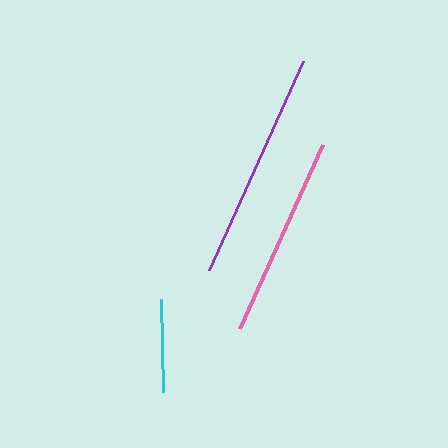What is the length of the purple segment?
The purple segment is approximately 229 pixels long.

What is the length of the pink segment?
The pink segment is approximately 202 pixels long.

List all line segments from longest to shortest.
From longest to shortest: purple, pink, cyan.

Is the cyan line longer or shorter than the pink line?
The pink line is longer than the cyan line.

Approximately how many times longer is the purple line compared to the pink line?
The purple line is approximately 1.1 times the length of the pink line.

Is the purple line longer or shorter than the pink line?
The purple line is longer than the pink line.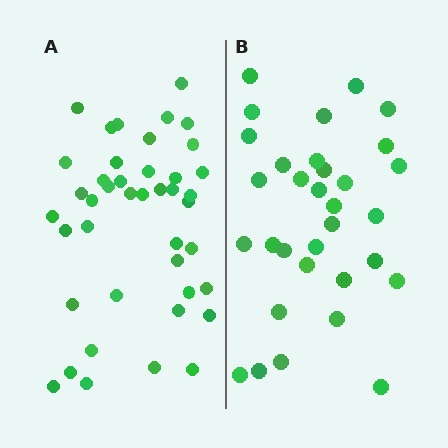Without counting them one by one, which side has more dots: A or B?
Region A (the left region) has more dots.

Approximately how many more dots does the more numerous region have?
Region A has roughly 10 or so more dots than region B.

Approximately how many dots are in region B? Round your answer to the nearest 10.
About 30 dots. (The exact count is 32, which rounds to 30.)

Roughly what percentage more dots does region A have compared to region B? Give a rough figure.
About 30% more.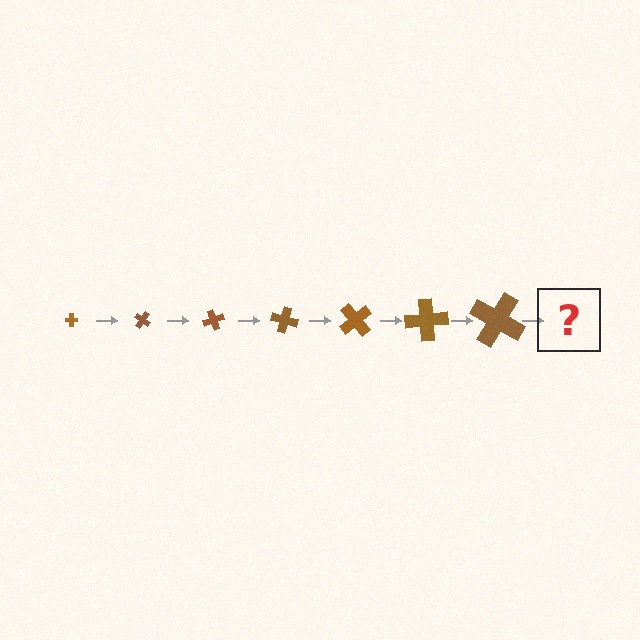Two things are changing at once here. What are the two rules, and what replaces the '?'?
The two rules are that the cross grows larger each step and it rotates 35 degrees each step. The '?' should be a cross, larger than the previous one and rotated 245 degrees from the start.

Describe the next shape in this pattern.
It should be a cross, larger than the previous one and rotated 245 degrees from the start.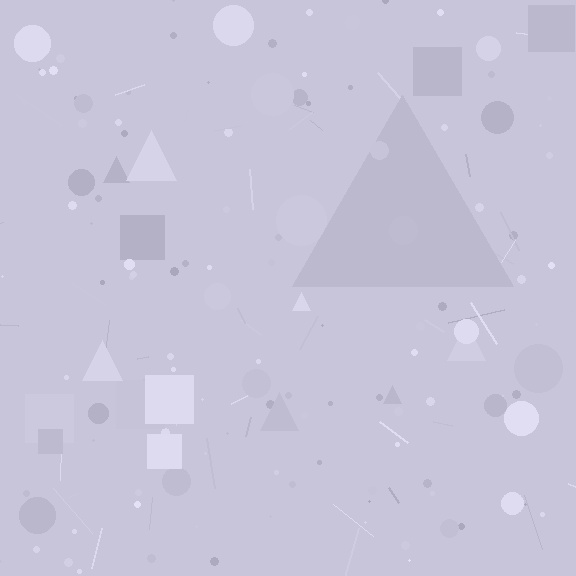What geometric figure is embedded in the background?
A triangle is embedded in the background.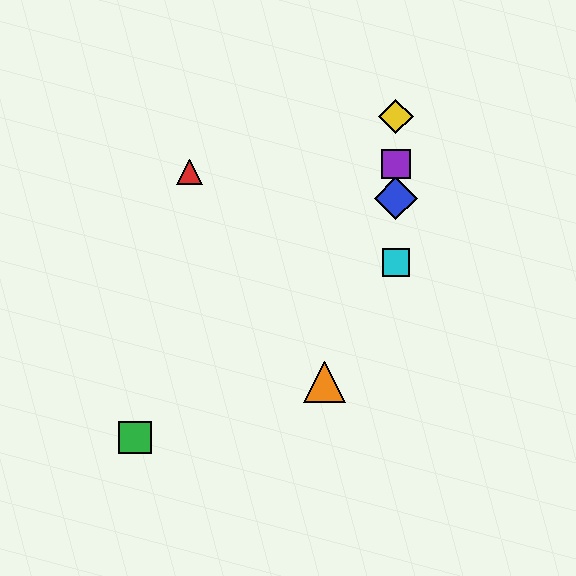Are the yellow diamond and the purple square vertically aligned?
Yes, both are at x≈396.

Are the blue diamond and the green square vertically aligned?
No, the blue diamond is at x≈396 and the green square is at x≈135.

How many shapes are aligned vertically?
4 shapes (the blue diamond, the yellow diamond, the purple square, the cyan square) are aligned vertically.